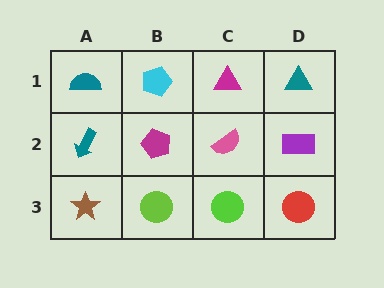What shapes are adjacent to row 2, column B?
A cyan pentagon (row 1, column B), a lime circle (row 3, column B), a teal arrow (row 2, column A), a pink semicircle (row 2, column C).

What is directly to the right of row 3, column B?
A lime circle.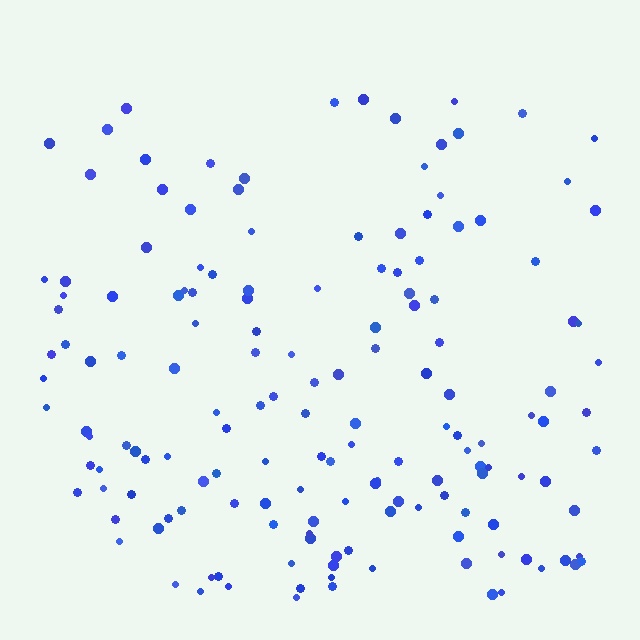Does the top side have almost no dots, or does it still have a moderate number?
Still a moderate number, just noticeably fewer than the bottom.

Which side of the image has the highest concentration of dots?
The bottom.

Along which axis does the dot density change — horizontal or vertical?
Vertical.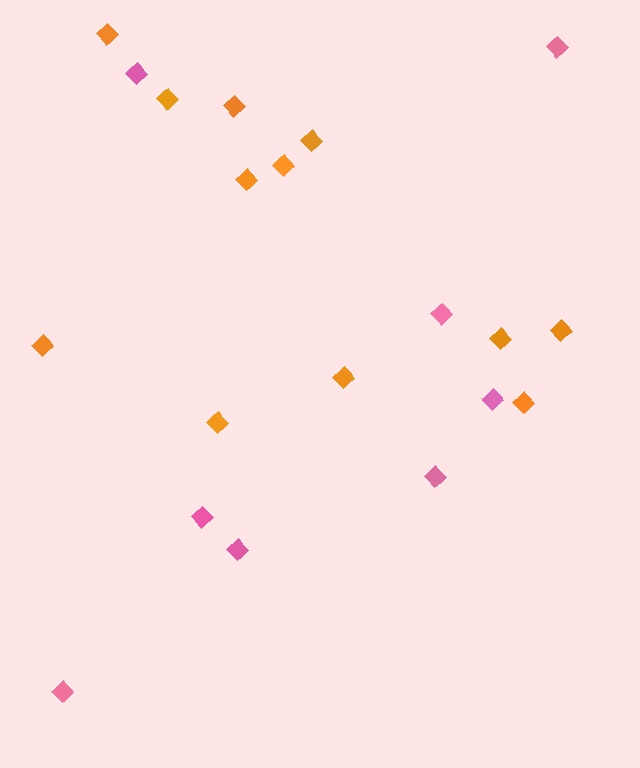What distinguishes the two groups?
There are 2 groups: one group of pink diamonds (8) and one group of orange diamonds (12).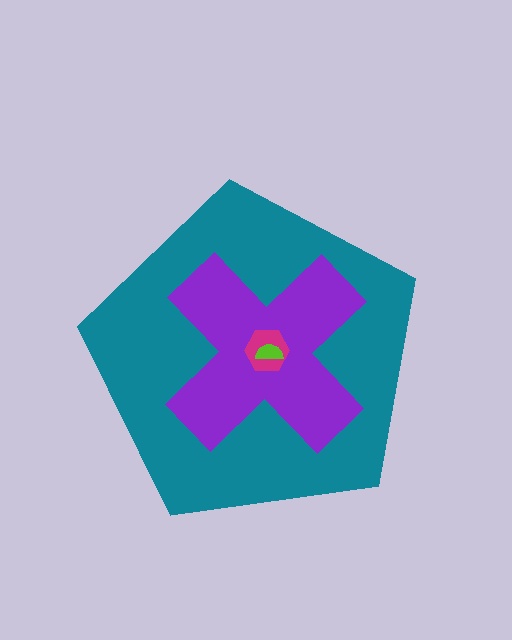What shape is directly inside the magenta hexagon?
The lime semicircle.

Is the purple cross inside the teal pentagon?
Yes.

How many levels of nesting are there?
4.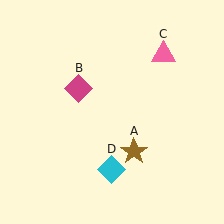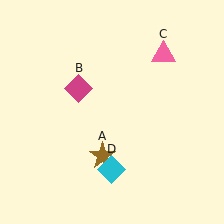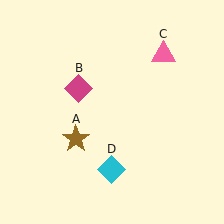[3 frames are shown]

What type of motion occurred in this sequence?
The brown star (object A) rotated clockwise around the center of the scene.